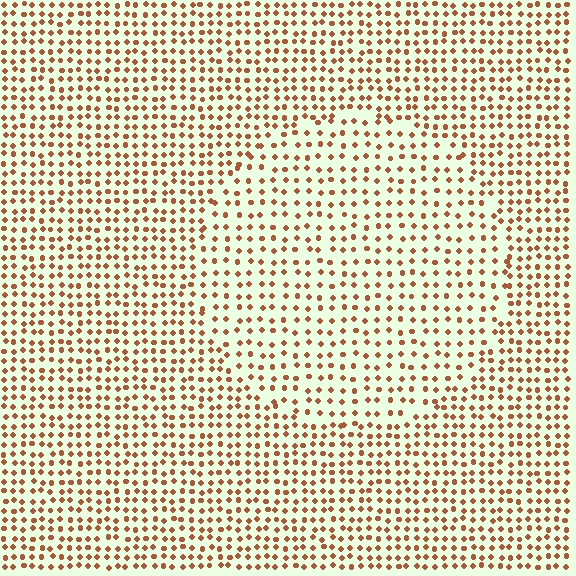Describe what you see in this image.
The image contains small brown elements arranged at two different densities. A circle-shaped region is visible where the elements are less densely packed than the surrounding area.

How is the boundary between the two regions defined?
The boundary is defined by a change in element density (approximately 1.5x ratio). All elements are the same color, size, and shape.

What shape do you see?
I see a circle.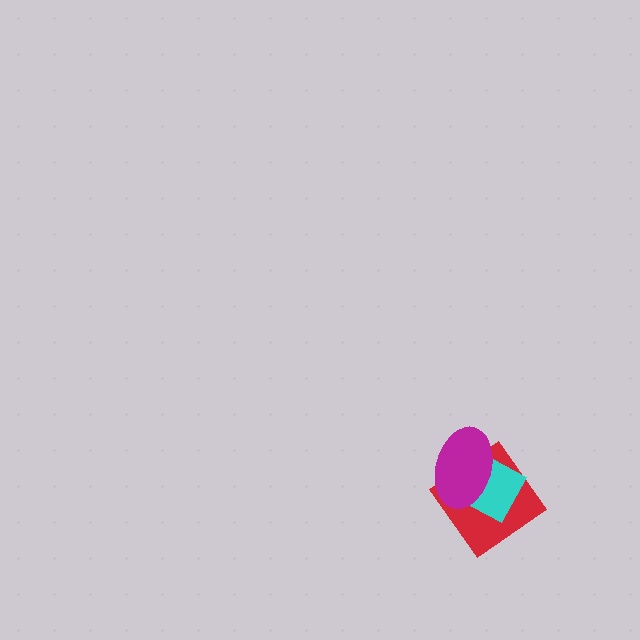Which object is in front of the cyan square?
The magenta ellipse is in front of the cyan square.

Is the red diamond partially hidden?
Yes, it is partially covered by another shape.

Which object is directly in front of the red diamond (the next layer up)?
The cyan square is directly in front of the red diamond.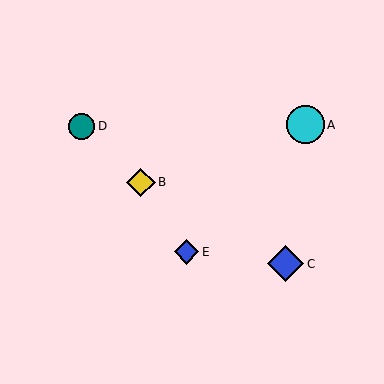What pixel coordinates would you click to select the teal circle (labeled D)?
Click at (81, 126) to select the teal circle D.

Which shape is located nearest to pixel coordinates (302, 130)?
The cyan circle (labeled A) at (305, 125) is nearest to that location.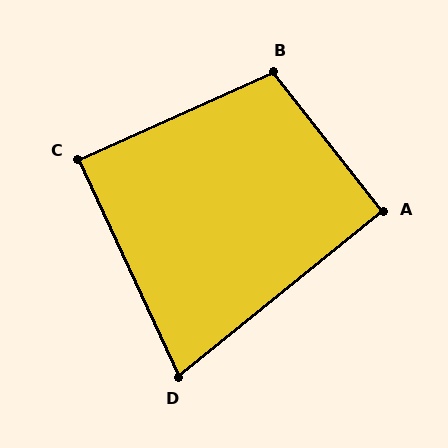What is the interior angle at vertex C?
Approximately 89 degrees (approximately right).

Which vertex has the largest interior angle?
B, at approximately 104 degrees.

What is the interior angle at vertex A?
Approximately 91 degrees (approximately right).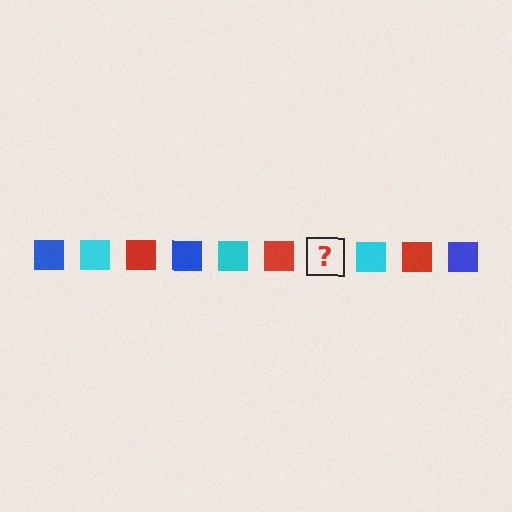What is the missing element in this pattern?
The missing element is a blue square.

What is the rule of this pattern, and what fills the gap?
The rule is that the pattern cycles through blue, cyan, red squares. The gap should be filled with a blue square.